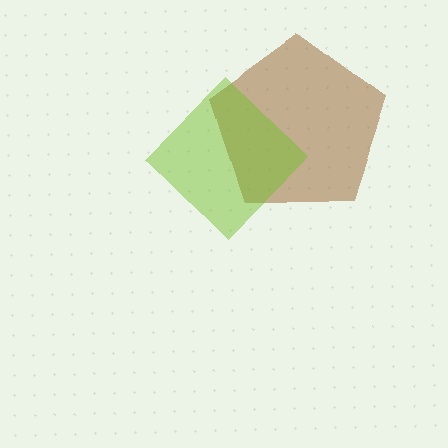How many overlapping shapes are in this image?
There are 2 overlapping shapes in the image.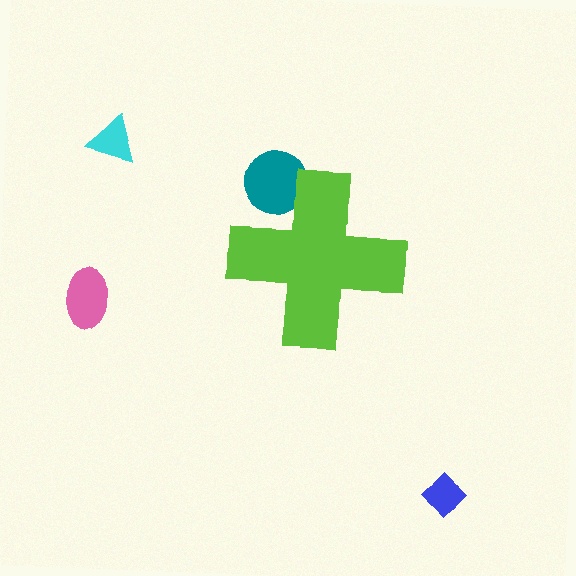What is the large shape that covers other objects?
A lime cross.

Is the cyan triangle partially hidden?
No, the cyan triangle is fully visible.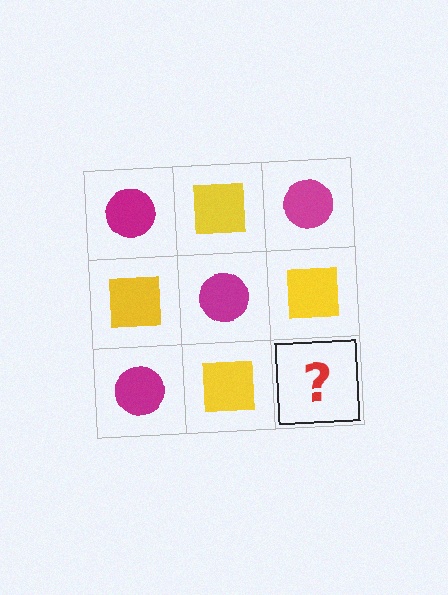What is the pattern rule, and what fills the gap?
The rule is that it alternates magenta circle and yellow square in a checkerboard pattern. The gap should be filled with a magenta circle.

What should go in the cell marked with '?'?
The missing cell should contain a magenta circle.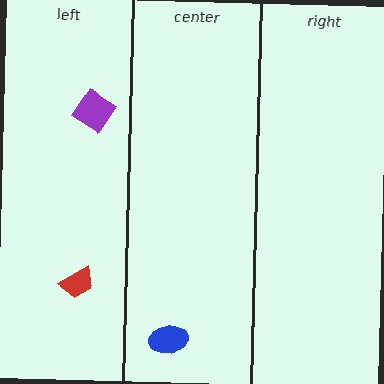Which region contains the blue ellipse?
The center region.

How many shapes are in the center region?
1.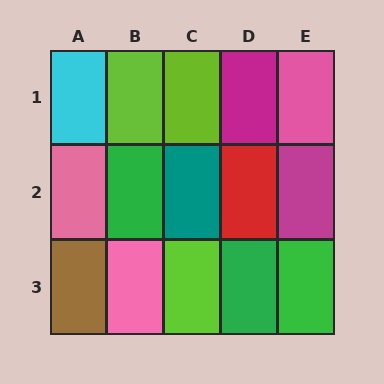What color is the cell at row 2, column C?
Teal.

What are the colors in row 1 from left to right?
Cyan, lime, lime, magenta, pink.